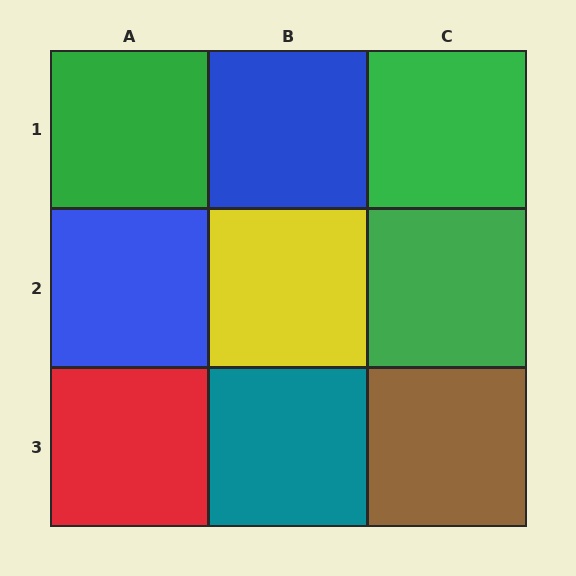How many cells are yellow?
1 cell is yellow.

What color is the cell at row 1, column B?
Blue.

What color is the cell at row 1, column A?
Green.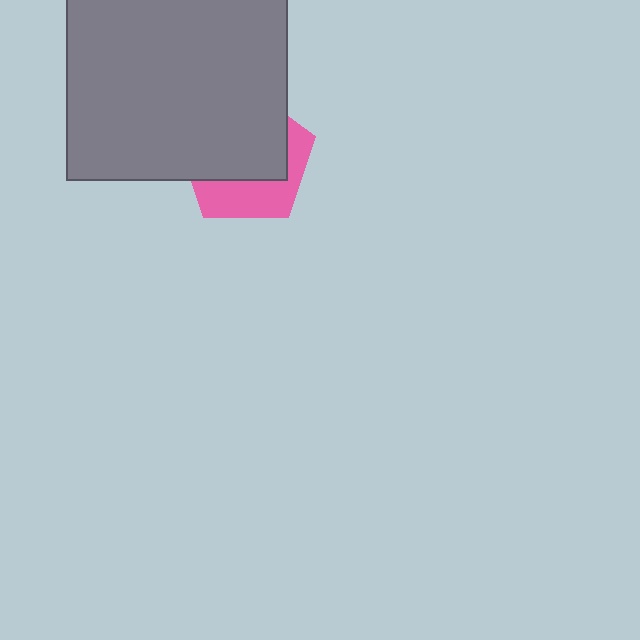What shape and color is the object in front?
The object in front is a gray rectangle.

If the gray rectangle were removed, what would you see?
You would see the complete pink pentagon.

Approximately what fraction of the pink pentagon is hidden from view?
Roughly 63% of the pink pentagon is hidden behind the gray rectangle.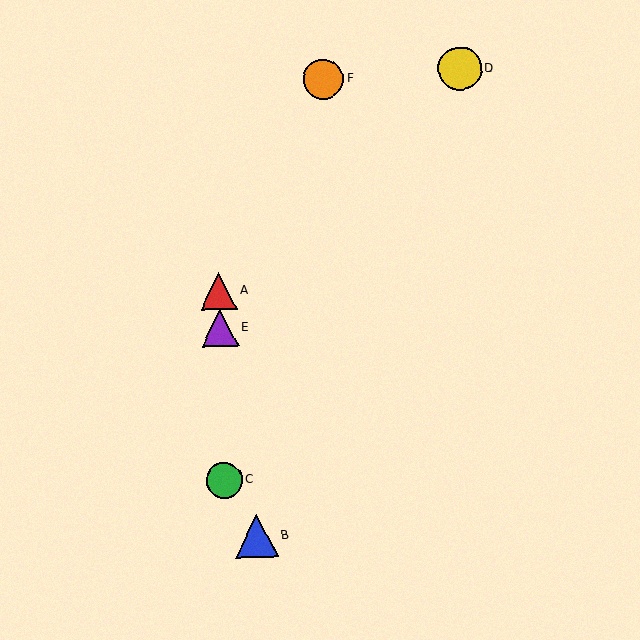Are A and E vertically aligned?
Yes, both are at x≈219.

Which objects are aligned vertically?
Objects A, C, E are aligned vertically.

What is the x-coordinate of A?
Object A is at x≈219.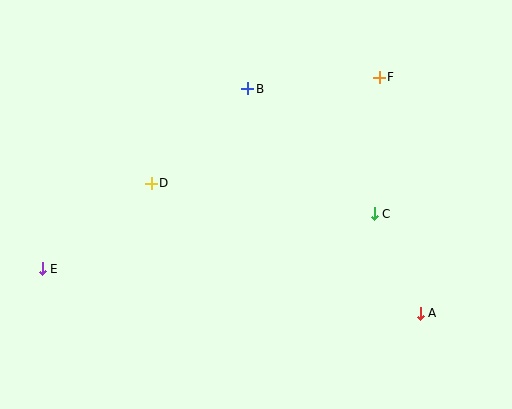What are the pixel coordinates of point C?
Point C is at (374, 214).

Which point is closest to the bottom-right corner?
Point A is closest to the bottom-right corner.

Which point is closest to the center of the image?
Point D at (151, 184) is closest to the center.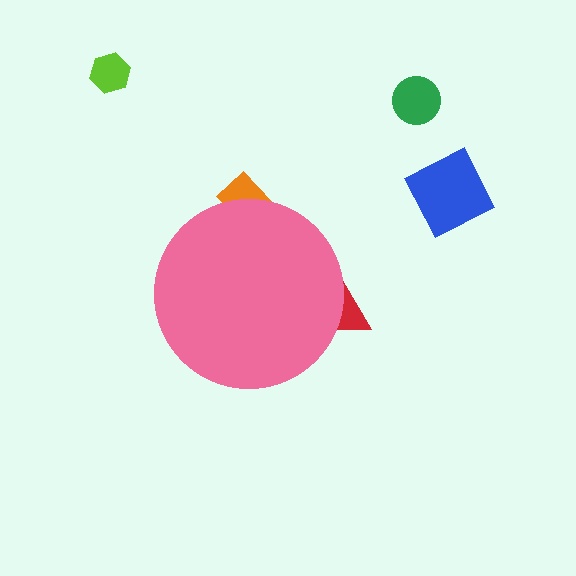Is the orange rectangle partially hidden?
Yes, the orange rectangle is partially hidden behind the pink circle.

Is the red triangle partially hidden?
Yes, the red triangle is partially hidden behind the pink circle.